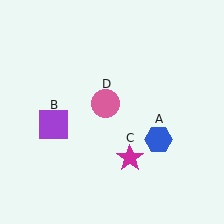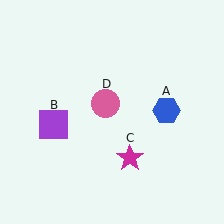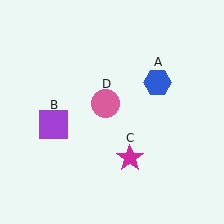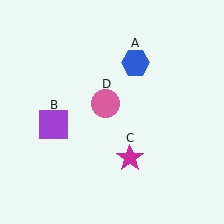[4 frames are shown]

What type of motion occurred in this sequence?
The blue hexagon (object A) rotated counterclockwise around the center of the scene.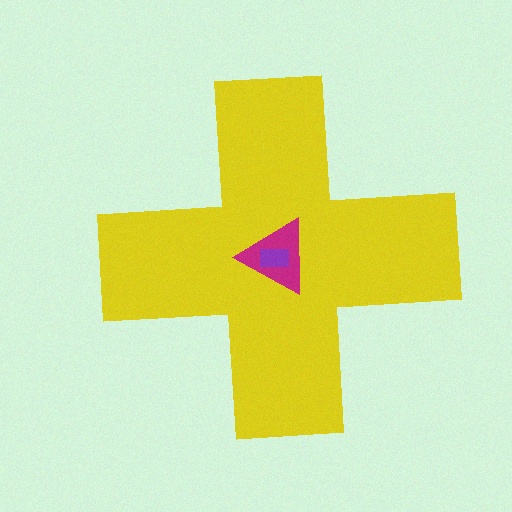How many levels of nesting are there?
3.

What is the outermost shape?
The yellow cross.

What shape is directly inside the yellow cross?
The magenta triangle.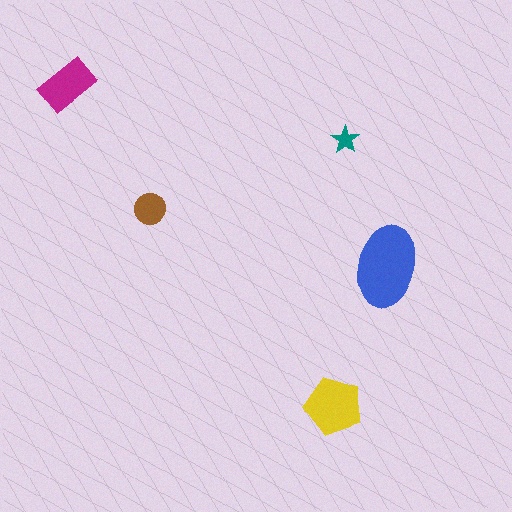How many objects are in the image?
There are 5 objects in the image.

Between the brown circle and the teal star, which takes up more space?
The brown circle.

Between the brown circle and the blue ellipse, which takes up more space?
The blue ellipse.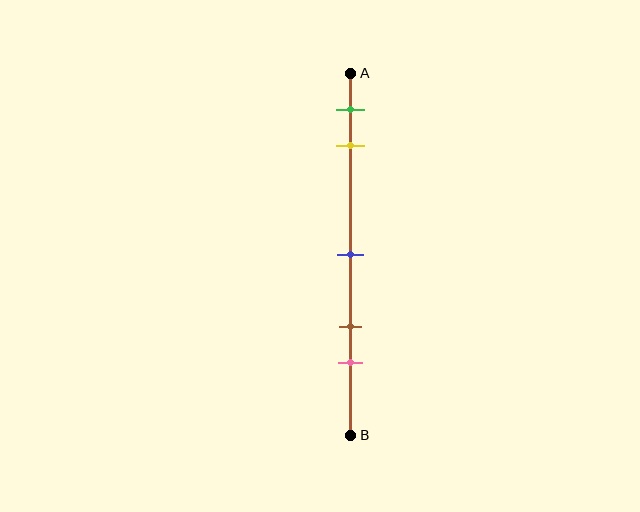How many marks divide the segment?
There are 5 marks dividing the segment.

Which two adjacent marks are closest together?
The green and yellow marks are the closest adjacent pair.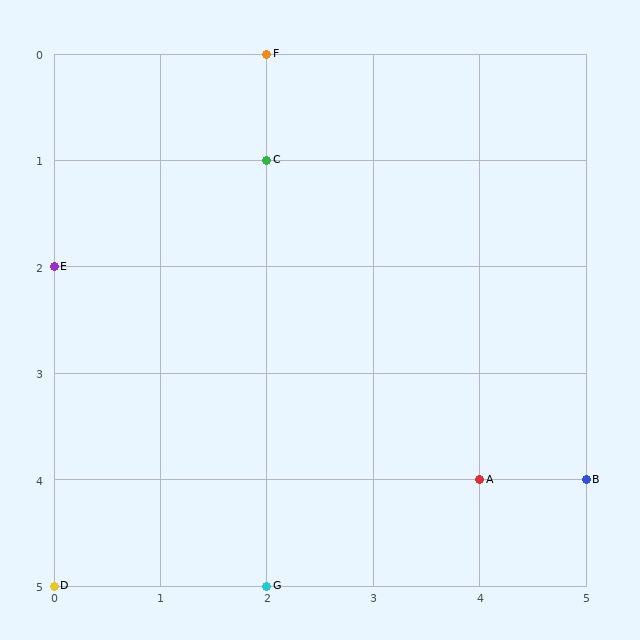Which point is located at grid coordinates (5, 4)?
Point B is at (5, 4).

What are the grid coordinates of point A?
Point A is at grid coordinates (4, 4).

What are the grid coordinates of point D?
Point D is at grid coordinates (0, 5).